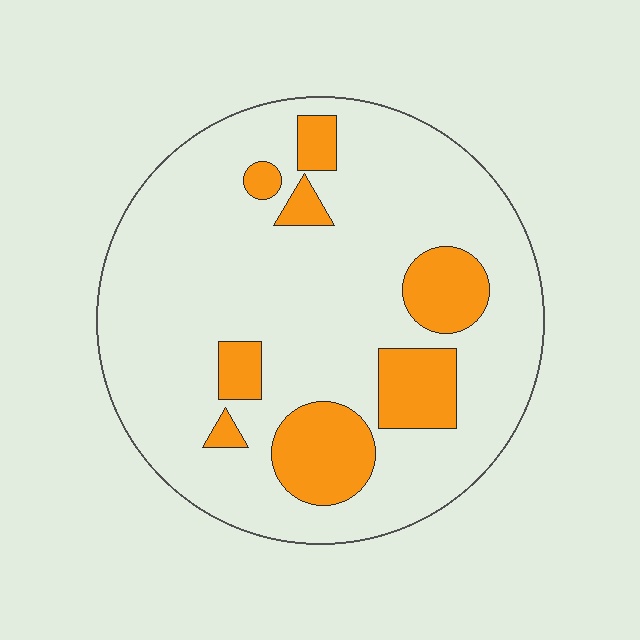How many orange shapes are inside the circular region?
8.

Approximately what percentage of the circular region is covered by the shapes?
Approximately 20%.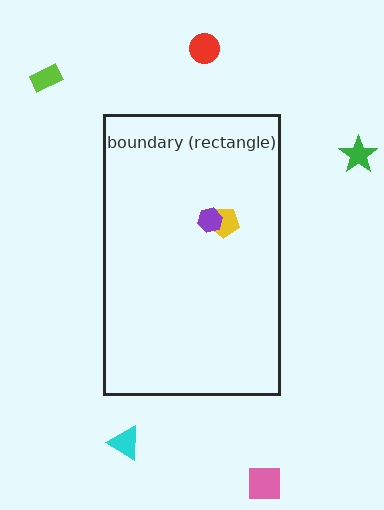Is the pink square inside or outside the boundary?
Outside.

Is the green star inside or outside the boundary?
Outside.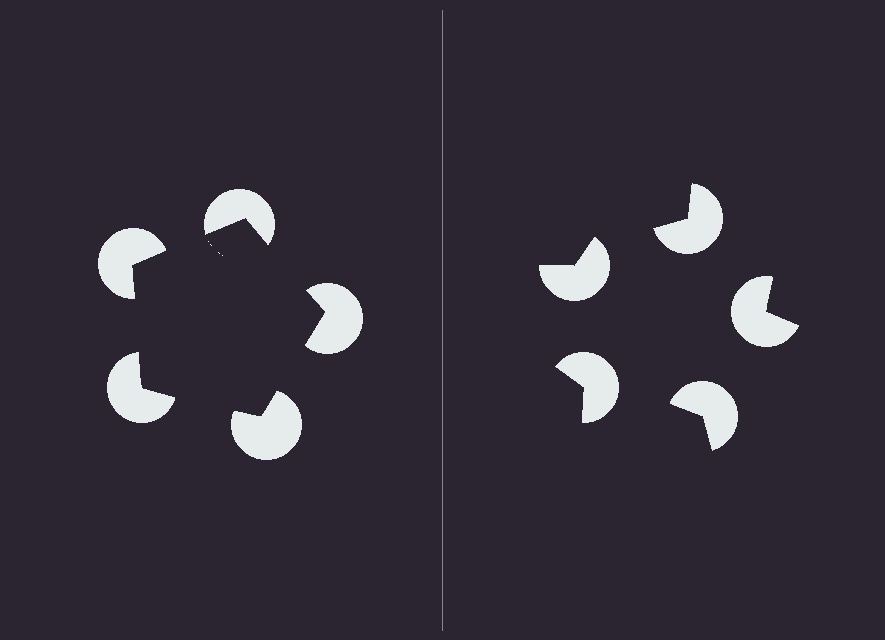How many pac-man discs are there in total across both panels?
10 — 5 on each side.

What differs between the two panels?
The pac-man discs are positioned identically on both sides; only the wedge orientations differ. On the left they align to a pentagon; on the right they are misaligned.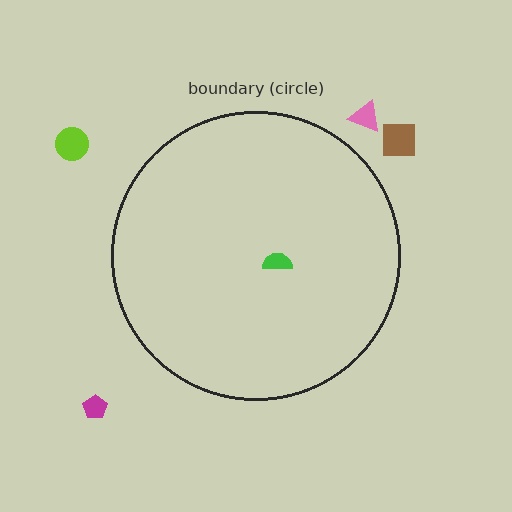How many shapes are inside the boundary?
1 inside, 4 outside.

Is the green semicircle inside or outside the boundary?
Inside.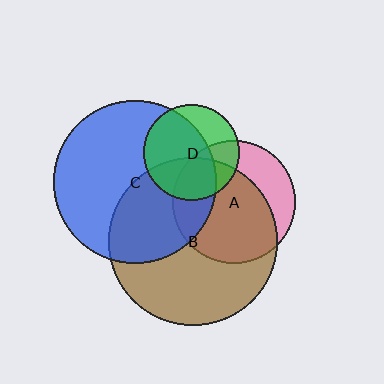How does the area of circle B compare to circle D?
Approximately 3.1 times.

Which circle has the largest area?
Circle B (brown).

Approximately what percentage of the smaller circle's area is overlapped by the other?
Approximately 70%.